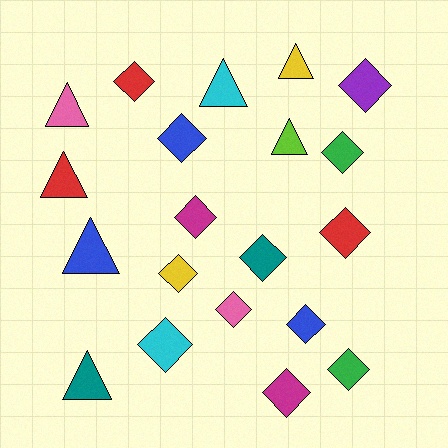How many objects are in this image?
There are 20 objects.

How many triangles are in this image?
There are 7 triangles.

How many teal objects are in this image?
There are 2 teal objects.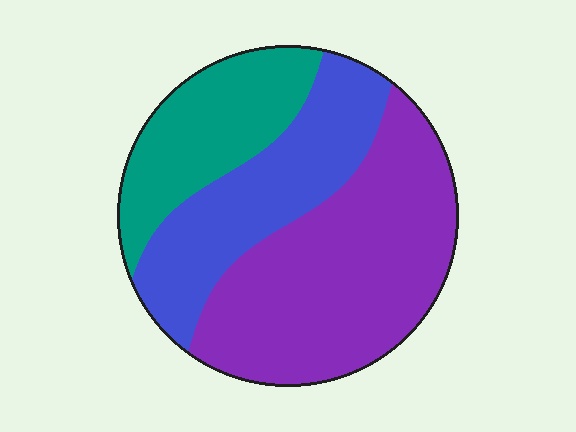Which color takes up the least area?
Teal, at roughly 25%.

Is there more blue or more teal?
Blue.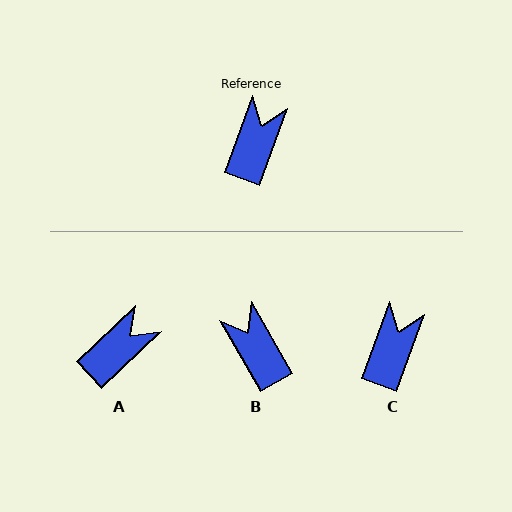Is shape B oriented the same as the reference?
No, it is off by about 50 degrees.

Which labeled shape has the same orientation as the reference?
C.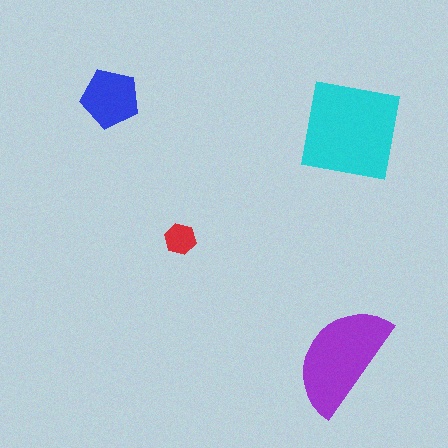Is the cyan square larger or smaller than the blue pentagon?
Larger.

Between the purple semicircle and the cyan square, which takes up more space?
The cyan square.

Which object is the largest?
The cyan square.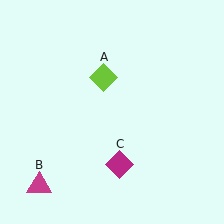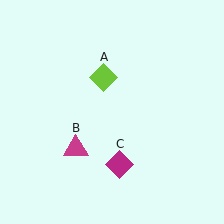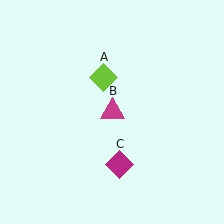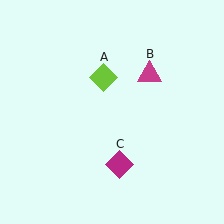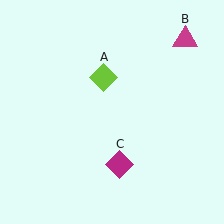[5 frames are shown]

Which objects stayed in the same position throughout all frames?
Lime diamond (object A) and magenta diamond (object C) remained stationary.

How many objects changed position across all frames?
1 object changed position: magenta triangle (object B).